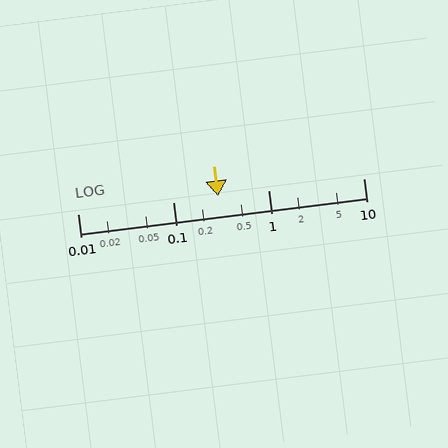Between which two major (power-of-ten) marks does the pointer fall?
The pointer is between 0.1 and 1.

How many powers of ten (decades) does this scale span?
The scale spans 3 decades, from 0.01 to 10.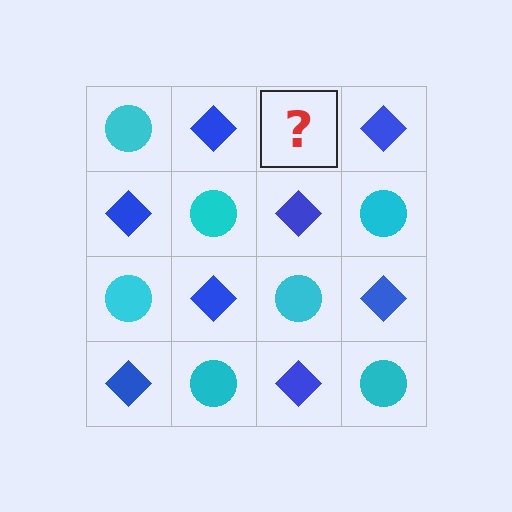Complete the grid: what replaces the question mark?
The question mark should be replaced with a cyan circle.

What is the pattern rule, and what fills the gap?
The rule is that it alternates cyan circle and blue diamond in a checkerboard pattern. The gap should be filled with a cyan circle.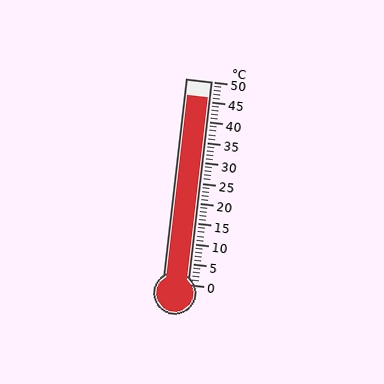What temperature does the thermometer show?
The thermometer shows approximately 46°C.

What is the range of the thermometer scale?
The thermometer scale ranges from 0°C to 50°C.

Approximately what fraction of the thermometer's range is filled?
The thermometer is filled to approximately 90% of its range.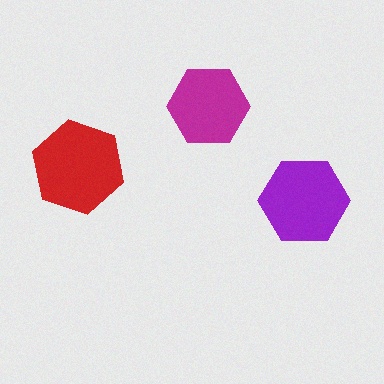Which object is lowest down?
The purple hexagon is bottommost.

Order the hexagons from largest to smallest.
the red one, the purple one, the magenta one.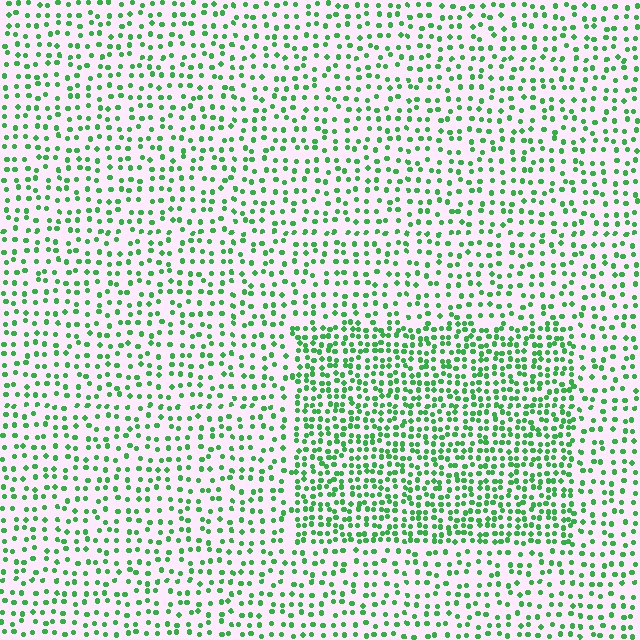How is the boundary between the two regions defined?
The boundary is defined by a change in element density (approximately 1.9x ratio). All elements are the same color, size, and shape.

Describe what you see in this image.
The image contains small green elements arranged at two different densities. A rectangle-shaped region is visible where the elements are more densely packed than the surrounding area.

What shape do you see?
I see a rectangle.